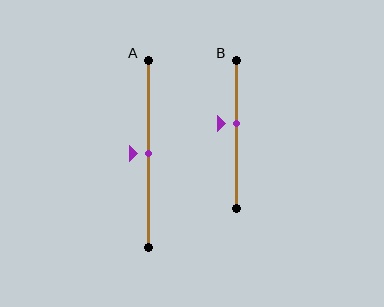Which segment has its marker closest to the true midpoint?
Segment A has its marker closest to the true midpoint.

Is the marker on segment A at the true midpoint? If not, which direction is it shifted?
Yes, the marker on segment A is at the true midpoint.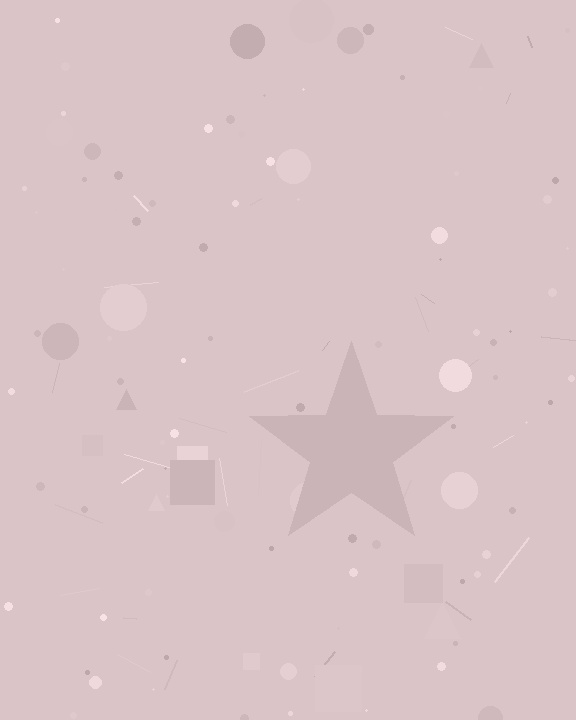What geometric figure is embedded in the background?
A star is embedded in the background.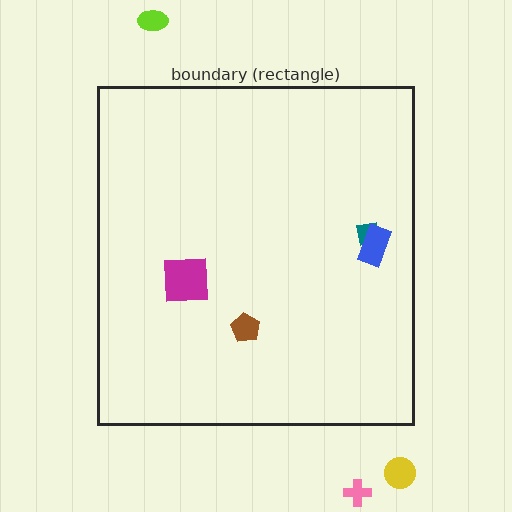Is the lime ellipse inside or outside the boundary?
Outside.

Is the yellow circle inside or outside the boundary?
Outside.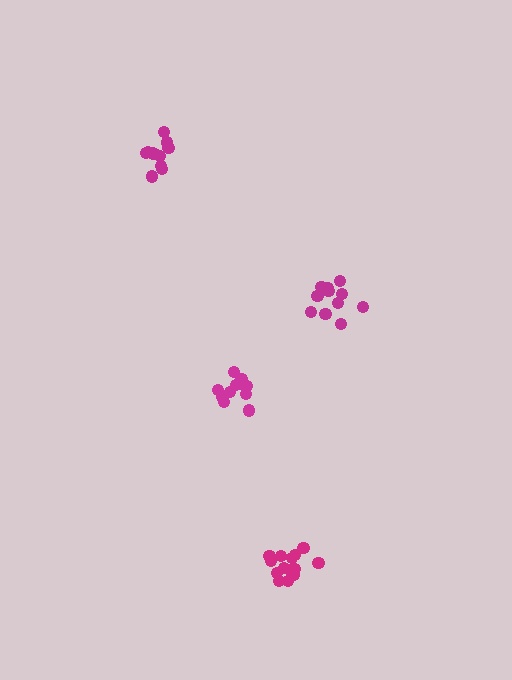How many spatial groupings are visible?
There are 4 spatial groupings.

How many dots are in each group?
Group 1: 11 dots, Group 2: 11 dots, Group 3: 12 dots, Group 4: 14 dots (48 total).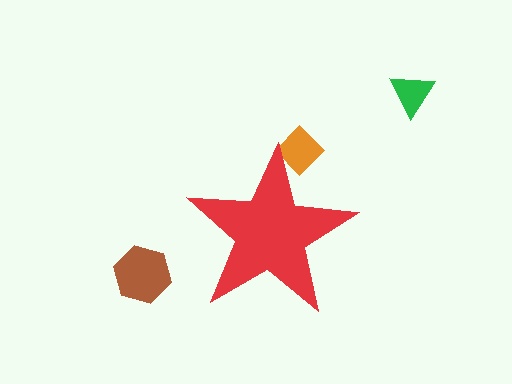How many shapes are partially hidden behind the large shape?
1 shape is partially hidden.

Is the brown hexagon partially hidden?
No, the brown hexagon is fully visible.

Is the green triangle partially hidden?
No, the green triangle is fully visible.